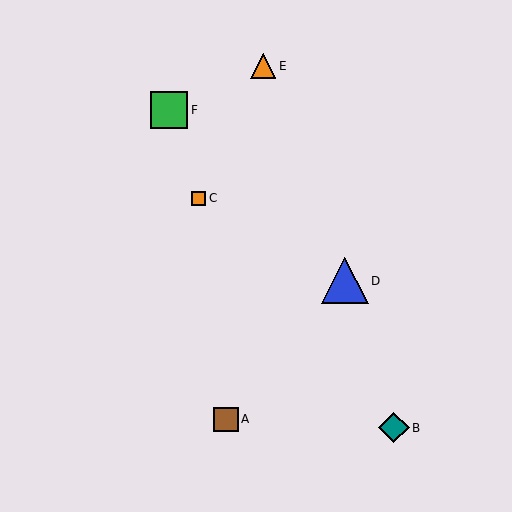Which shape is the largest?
The blue triangle (labeled D) is the largest.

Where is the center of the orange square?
The center of the orange square is at (199, 198).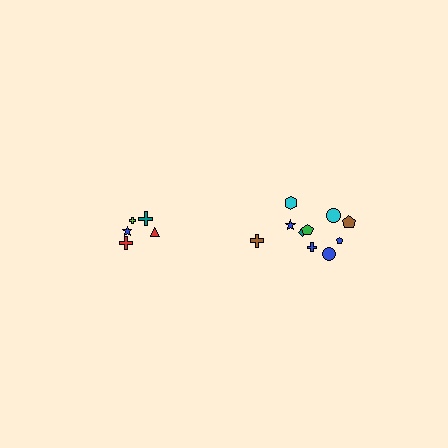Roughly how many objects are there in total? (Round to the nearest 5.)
Roughly 15 objects in total.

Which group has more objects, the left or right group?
The right group.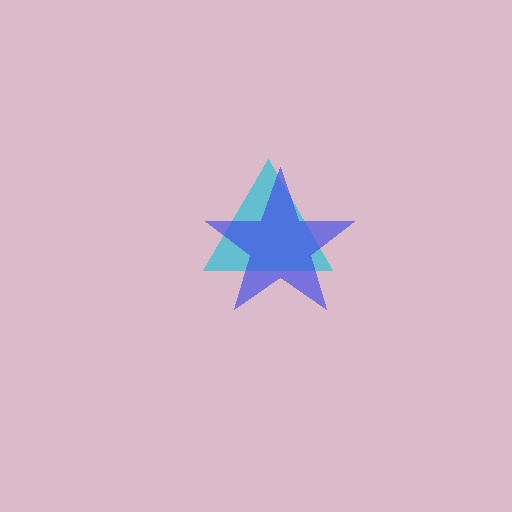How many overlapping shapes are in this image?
There are 2 overlapping shapes in the image.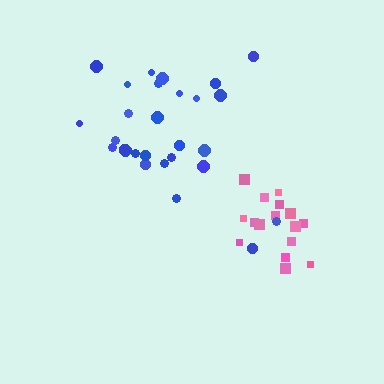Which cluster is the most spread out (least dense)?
Blue.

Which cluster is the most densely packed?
Pink.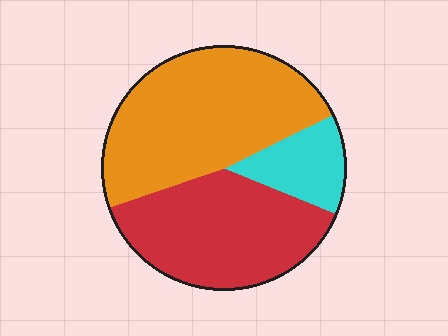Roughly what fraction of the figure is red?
Red takes up about three eighths (3/8) of the figure.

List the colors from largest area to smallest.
From largest to smallest: orange, red, cyan.